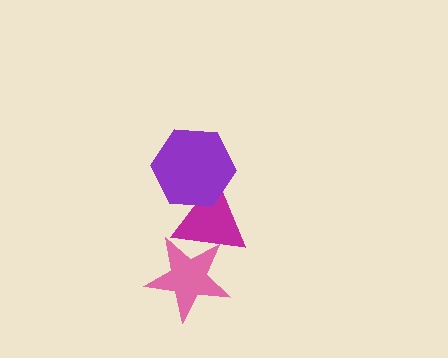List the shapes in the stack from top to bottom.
From top to bottom: the purple hexagon, the magenta triangle, the pink star.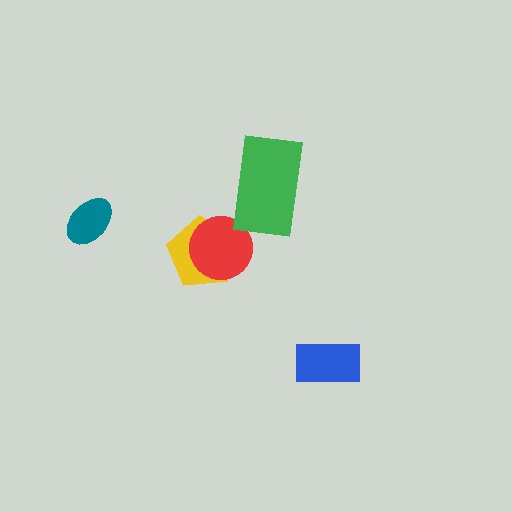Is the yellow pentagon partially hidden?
Yes, it is partially covered by another shape.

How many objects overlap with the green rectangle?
0 objects overlap with the green rectangle.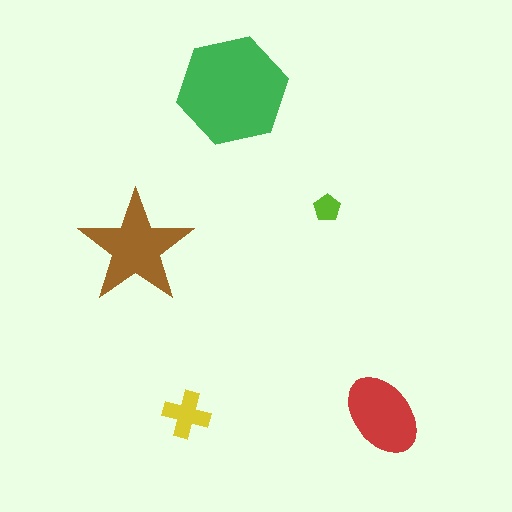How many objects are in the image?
There are 5 objects in the image.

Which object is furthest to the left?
The brown star is leftmost.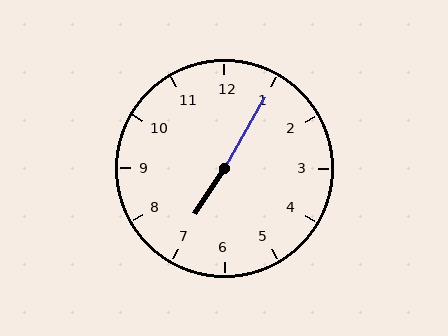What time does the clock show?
7:05.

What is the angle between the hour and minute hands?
Approximately 178 degrees.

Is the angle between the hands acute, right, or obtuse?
It is obtuse.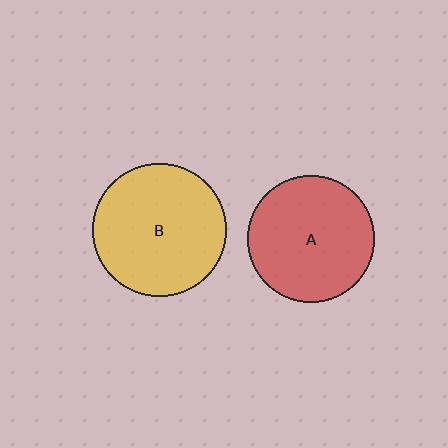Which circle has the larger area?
Circle B (yellow).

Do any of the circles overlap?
No, none of the circles overlap.